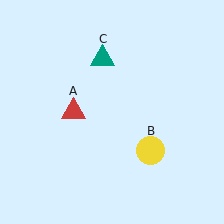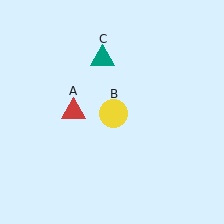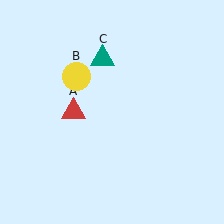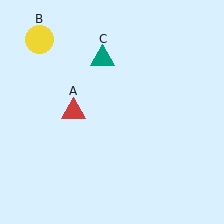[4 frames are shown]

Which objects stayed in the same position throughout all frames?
Red triangle (object A) and teal triangle (object C) remained stationary.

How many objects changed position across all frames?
1 object changed position: yellow circle (object B).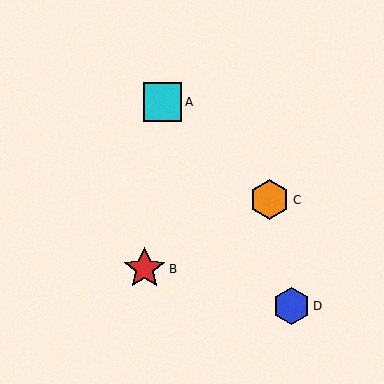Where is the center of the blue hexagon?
The center of the blue hexagon is at (292, 306).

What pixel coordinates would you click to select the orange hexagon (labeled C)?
Click at (270, 200) to select the orange hexagon C.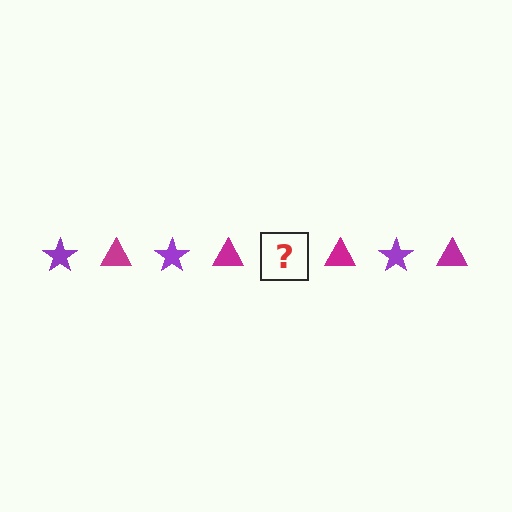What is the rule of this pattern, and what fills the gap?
The rule is that the pattern alternates between purple star and magenta triangle. The gap should be filled with a purple star.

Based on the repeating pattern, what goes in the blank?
The blank should be a purple star.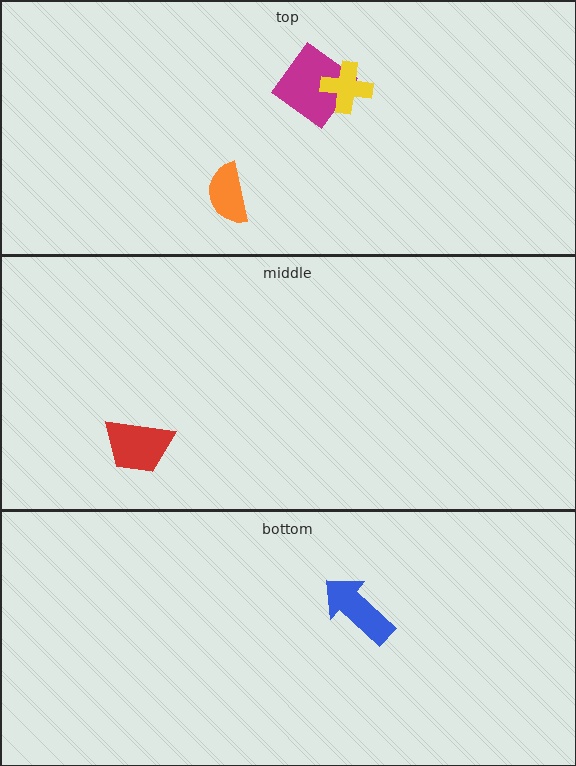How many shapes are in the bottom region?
1.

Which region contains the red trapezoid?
The middle region.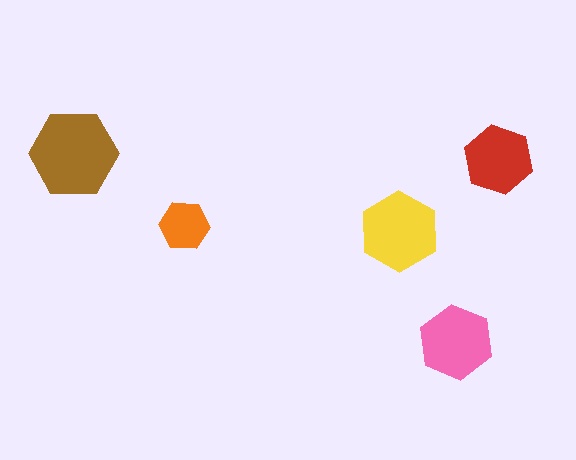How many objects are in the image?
There are 5 objects in the image.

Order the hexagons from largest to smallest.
the brown one, the yellow one, the pink one, the red one, the orange one.